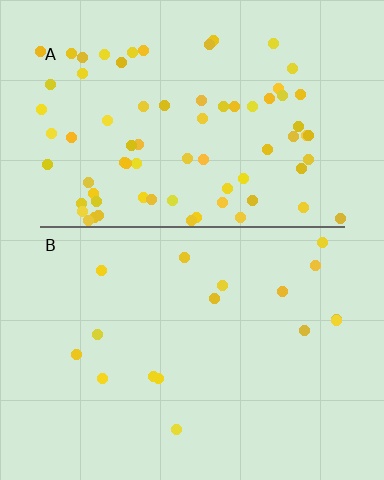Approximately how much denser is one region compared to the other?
Approximately 4.5× — region A over region B.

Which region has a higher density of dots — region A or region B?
A (the top).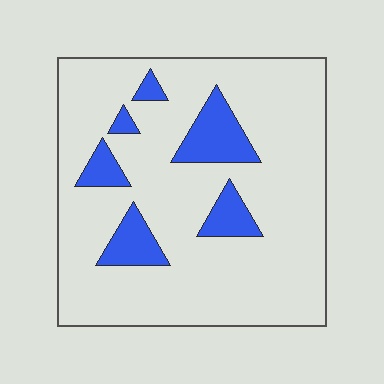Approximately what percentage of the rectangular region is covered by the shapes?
Approximately 15%.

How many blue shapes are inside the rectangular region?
6.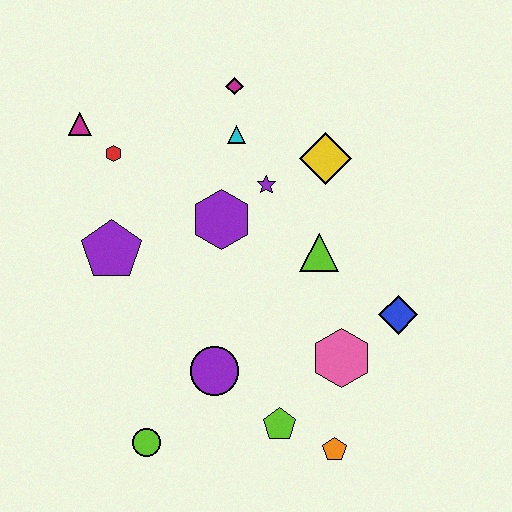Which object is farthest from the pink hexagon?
The magenta triangle is farthest from the pink hexagon.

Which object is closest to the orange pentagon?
The lime pentagon is closest to the orange pentagon.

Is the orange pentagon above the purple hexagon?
No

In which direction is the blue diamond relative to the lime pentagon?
The blue diamond is to the right of the lime pentagon.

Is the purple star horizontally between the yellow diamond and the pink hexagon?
No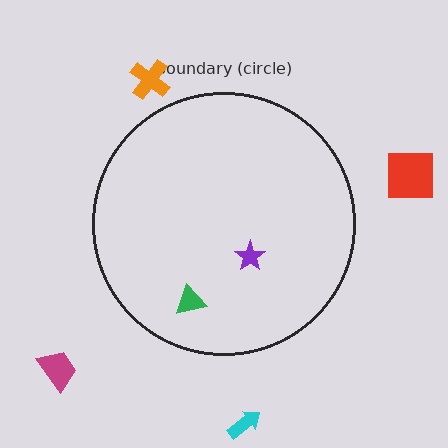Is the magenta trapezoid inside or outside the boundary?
Outside.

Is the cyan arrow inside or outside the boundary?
Outside.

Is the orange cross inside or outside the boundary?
Outside.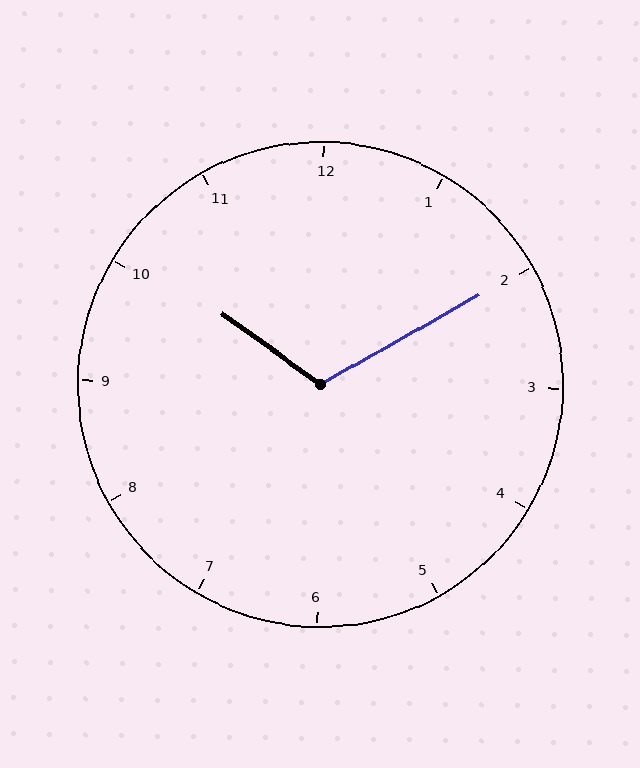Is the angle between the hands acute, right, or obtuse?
It is obtuse.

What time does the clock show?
10:10.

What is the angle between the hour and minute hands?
Approximately 115 degrees.